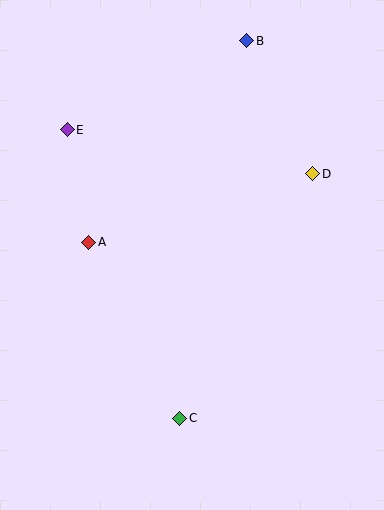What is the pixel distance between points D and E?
The distance between D and E is 249 pixels.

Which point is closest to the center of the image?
Point A at (89, 242) is closest to the center.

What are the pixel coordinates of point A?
Point A is at (89, 242).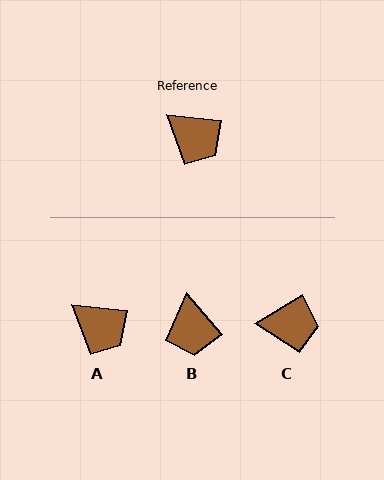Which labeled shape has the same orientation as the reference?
A.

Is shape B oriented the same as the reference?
No, it is off by about 43 degrees.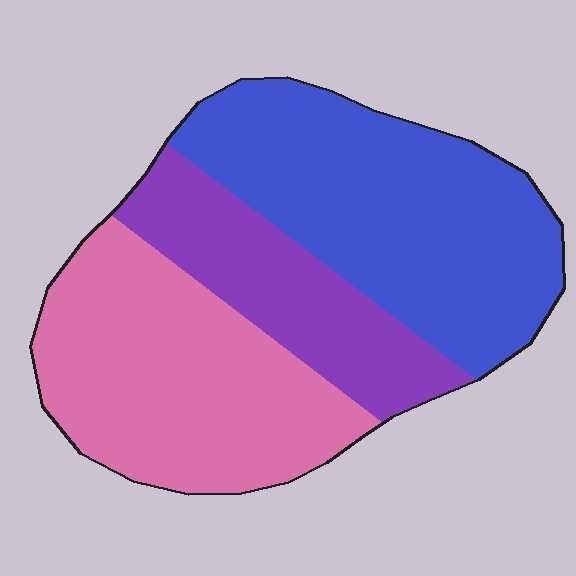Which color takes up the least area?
Purple, at roughly 20%.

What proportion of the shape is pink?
Pink takes up about three eighths (3/8) of the shape.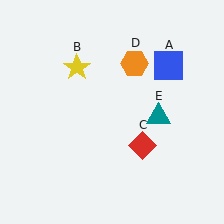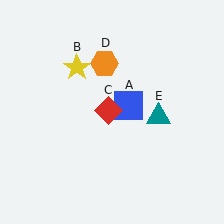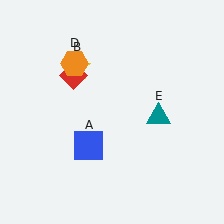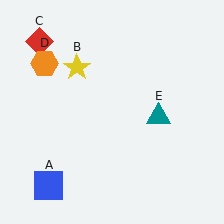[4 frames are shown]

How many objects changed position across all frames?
3 objects changed position: blue square (object A), red diamond (object C), orange hexagon (object D).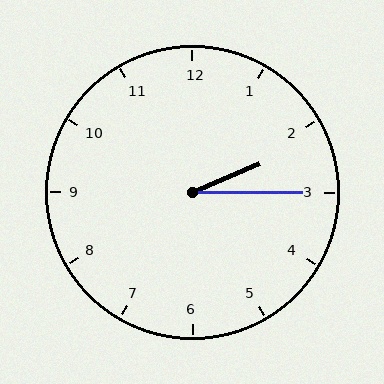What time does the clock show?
2:15.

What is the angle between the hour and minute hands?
Approximately 22 degrees.